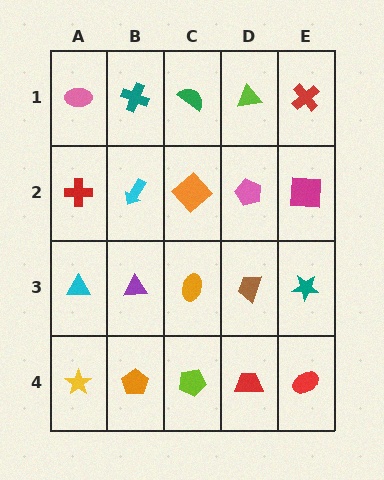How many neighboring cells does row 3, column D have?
4.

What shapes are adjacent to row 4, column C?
An orange ellipse (row 3, column C), an orange pentagon (row 4, column B), a red trapezoid (row 4, column D).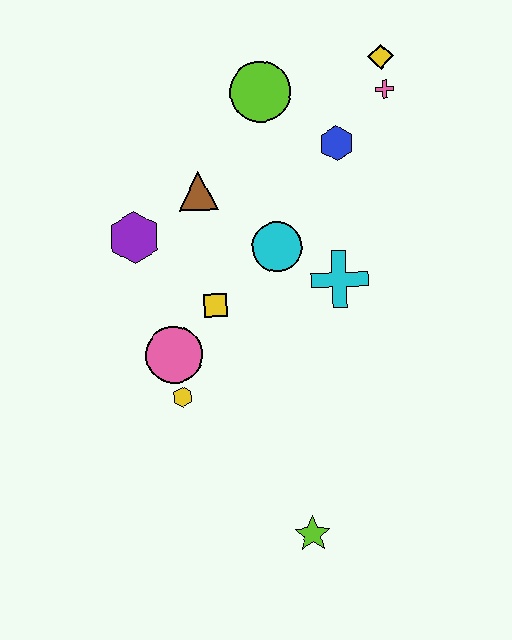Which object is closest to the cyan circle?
The cyan cross is closest to the cyan circle.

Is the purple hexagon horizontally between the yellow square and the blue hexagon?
No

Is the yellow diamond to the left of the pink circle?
No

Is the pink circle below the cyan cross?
Yes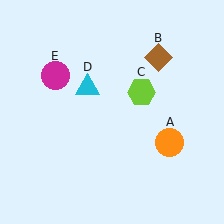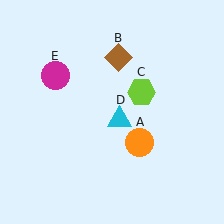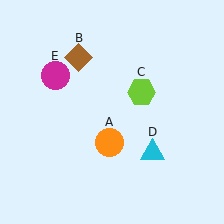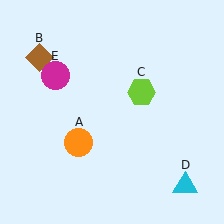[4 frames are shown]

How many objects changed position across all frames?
3 objects changed position: orange circle (object A), brown diamond (object B), cyan triangle (object D).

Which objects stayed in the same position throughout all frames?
Lime hexagon (object C) and magenta circle (object E) remained stationary.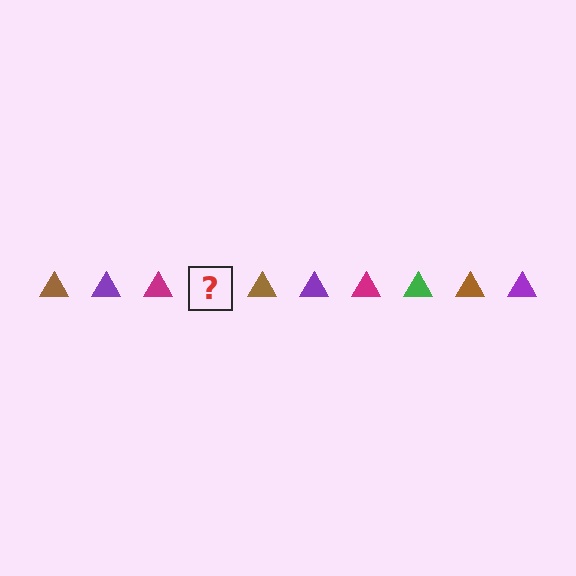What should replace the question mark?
The question mark should be replaced with a green triangle.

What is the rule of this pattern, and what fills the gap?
The rule is that the pattern cycles through brown, purple, magenta, green triangles. The gap should be filled with a green triangle.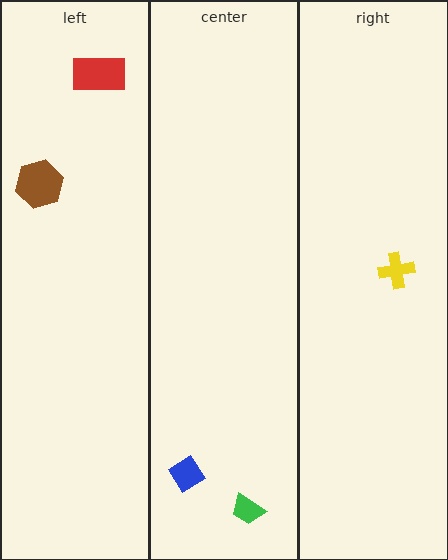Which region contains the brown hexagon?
The left region.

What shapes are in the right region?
The yellow cross.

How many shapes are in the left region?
2.